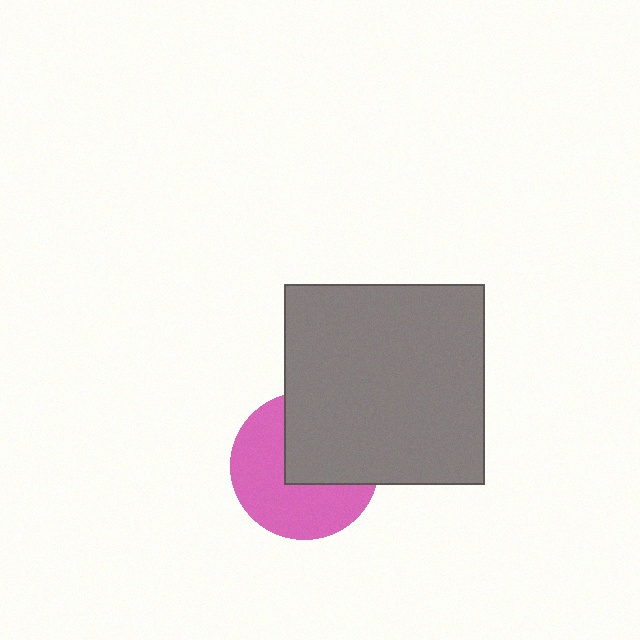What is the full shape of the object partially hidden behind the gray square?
The partially hidden object is a pink circle.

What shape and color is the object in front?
The object in front is a gray square.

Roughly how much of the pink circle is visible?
About half of it is visible (roughly 55%).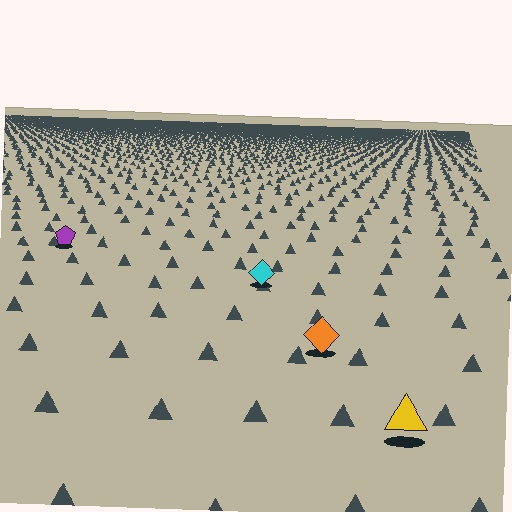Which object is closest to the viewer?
The yellow triangle is closest. The texture marks near it are larger and more spread out.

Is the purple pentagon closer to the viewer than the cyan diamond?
No. The cyan diamond is closer — you can tell from the texture gradient: the ground texture is coarser near it.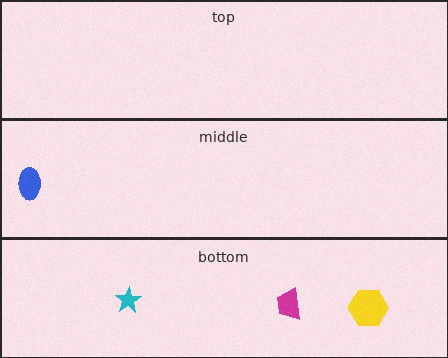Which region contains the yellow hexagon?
The bottom region.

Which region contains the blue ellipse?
The middle region.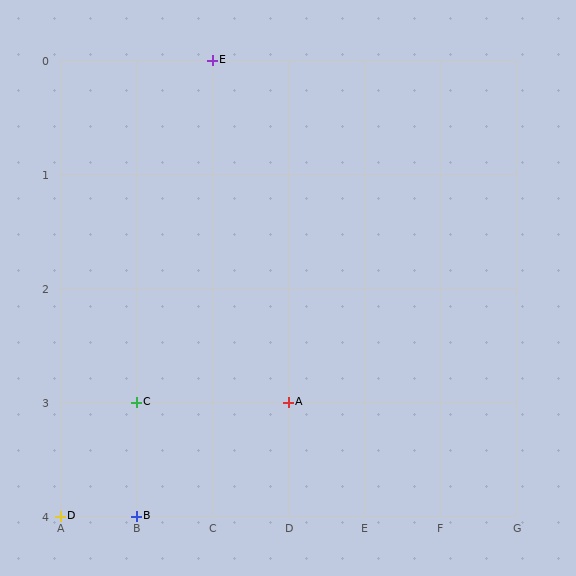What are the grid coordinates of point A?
Point A is at grid coordinates (D, 3).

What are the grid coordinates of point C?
Point C is at grid coordinates (B, 3).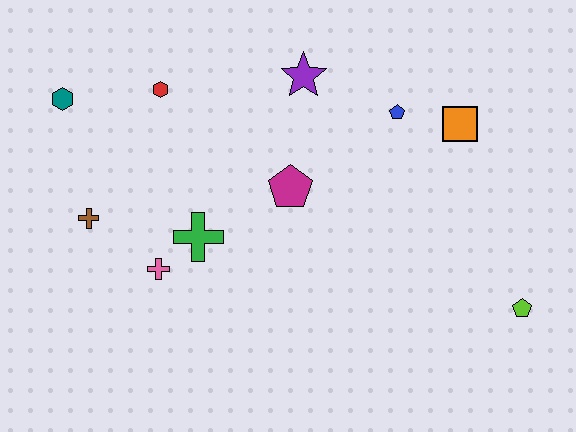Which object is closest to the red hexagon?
The teal hexagon is closest to the red hexagon.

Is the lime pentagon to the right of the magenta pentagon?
Yes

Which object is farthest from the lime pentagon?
The teal hexagon is farthest from the lime pentagon.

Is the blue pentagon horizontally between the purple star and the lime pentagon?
Yes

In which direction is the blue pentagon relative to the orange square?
The blue pentagon is to the left of the orange square.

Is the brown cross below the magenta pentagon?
Yes